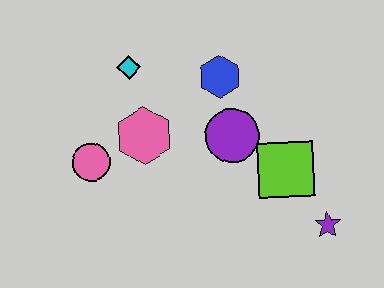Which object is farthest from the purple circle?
The pink circle is farthest from the purple circle.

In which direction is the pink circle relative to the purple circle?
The pink circle is to the left of the purple circle.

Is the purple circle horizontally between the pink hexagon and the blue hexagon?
No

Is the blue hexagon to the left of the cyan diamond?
No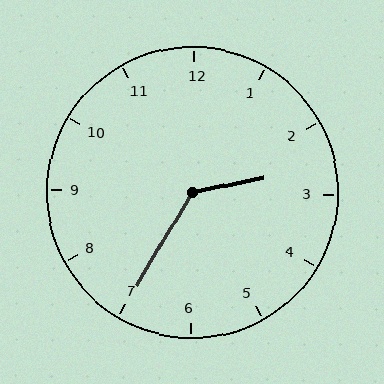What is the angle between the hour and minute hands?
Approximately 132 degrees.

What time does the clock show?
2:35.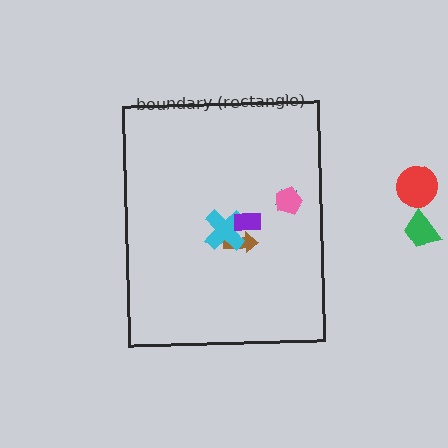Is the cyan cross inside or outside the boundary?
Inside.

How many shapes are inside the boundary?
5 inside, 2 outside.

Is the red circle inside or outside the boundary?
Outside.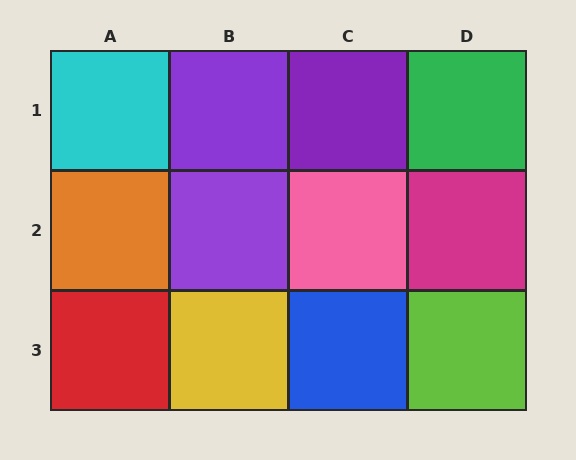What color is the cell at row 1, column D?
Green.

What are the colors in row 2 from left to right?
Orange, purple, pink, magenta.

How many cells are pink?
1 cell is pink.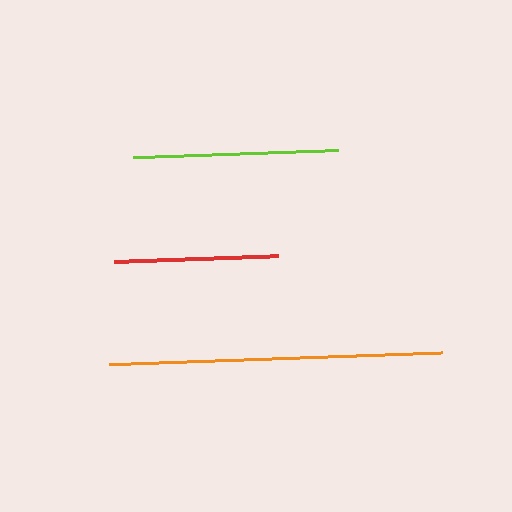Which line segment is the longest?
The orange line is the longest at approximately 334 pixels.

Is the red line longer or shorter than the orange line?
The orange line is longer than the red line.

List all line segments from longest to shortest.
From longest to shortest: orange, lime, red.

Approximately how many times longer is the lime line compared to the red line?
The lime line is approximately 1.3 times the length of the red line.